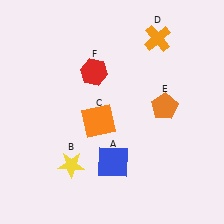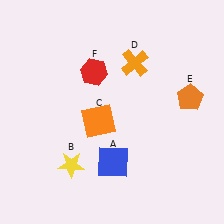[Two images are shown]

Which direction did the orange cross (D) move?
The orange cross (D) moved down.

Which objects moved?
The objects that moved are: the orange cross (D), the orange pentagon (E).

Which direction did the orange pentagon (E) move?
The orange pentagon (E) moved right.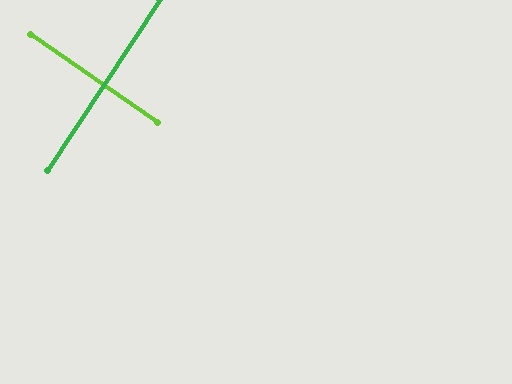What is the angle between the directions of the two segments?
Approximately 88 degrees.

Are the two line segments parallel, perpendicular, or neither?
Perpendicular — they meet at approximately 88°.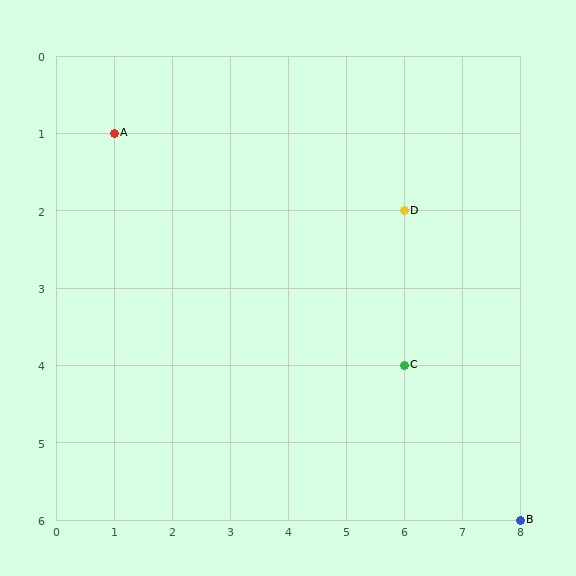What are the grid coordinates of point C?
Point C is at grid coordinates (6, 4).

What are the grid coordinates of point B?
Point B is at grid coordinates (8, 6).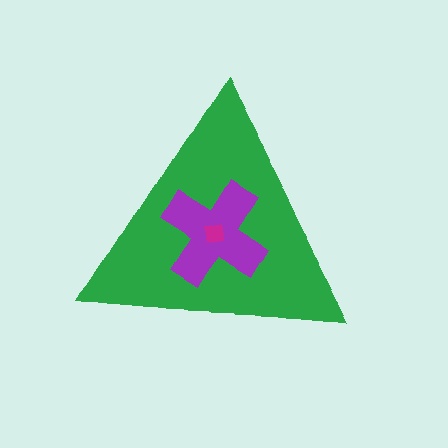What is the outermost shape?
The green triangle.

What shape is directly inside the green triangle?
The purple cross.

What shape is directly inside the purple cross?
The magenta square.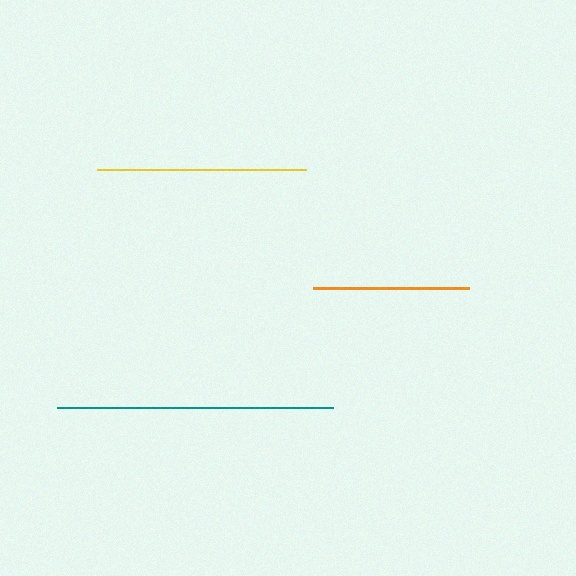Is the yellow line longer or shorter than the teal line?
The teal line is longer than the yellow line.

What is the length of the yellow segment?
The yellow segment is approximately 209 pixels long.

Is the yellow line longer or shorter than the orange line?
The yellow line is longer than the orange line.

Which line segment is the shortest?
The orange line is the shortest at approximately 155 pixels.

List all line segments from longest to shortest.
From longest to shortest: teal, yellow, orange.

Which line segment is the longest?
The teal line is the longest at approximately 276 pixels.